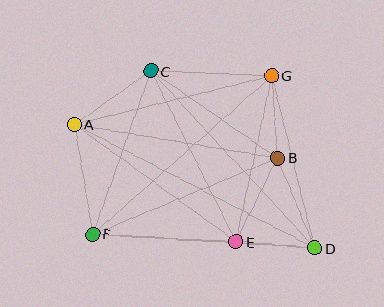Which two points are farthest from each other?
Points A and D are farthest from each other.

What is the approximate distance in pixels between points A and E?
The distance between A and E is approximately 200 pixels.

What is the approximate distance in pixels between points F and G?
The distance between F and G is approximately 239 pixels.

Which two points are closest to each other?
Points D and E are closest to each other.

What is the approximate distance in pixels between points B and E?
The distance between B and E is approximately 94 pixels.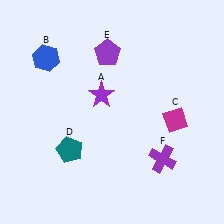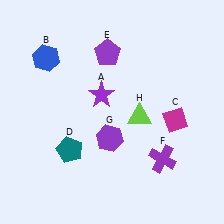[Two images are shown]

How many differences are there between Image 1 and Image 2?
There are 2 differences between the two images.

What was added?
A purple hexagon (G), a lime triangle (H) were added in Image 2.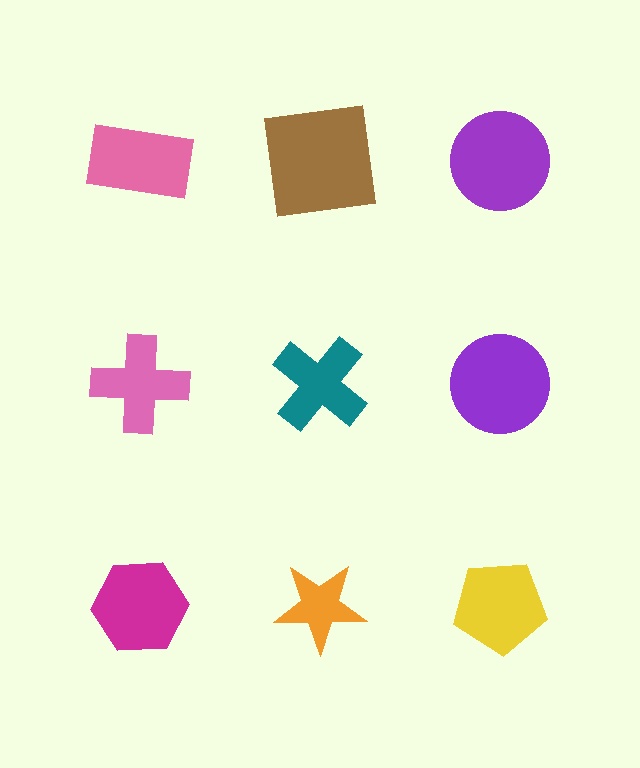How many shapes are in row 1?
3 shapes.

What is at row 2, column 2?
A teal cross.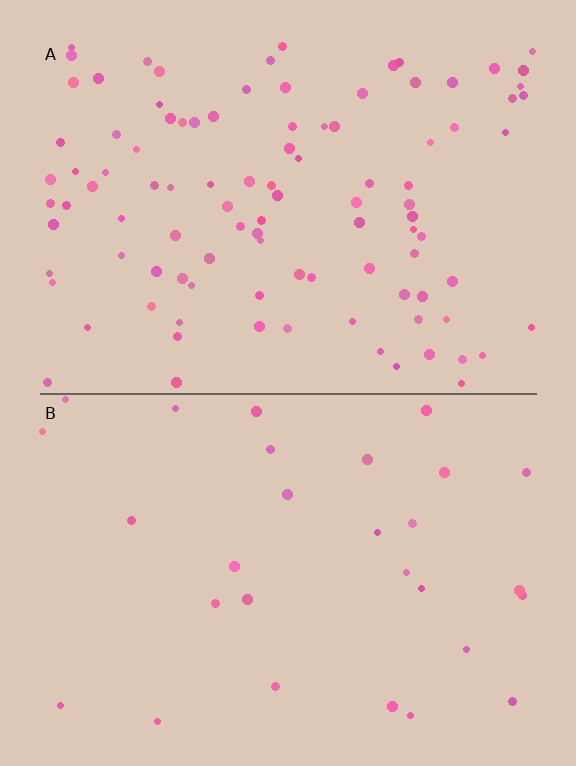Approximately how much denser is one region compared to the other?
Approximately 3.4× — region A over region B.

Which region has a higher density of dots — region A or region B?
A (the top).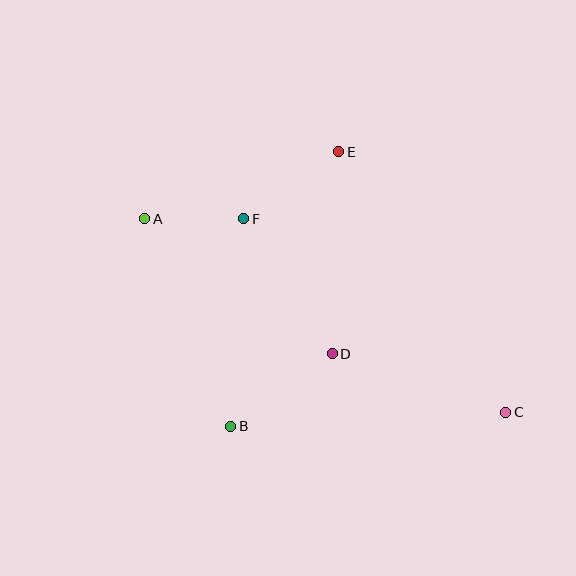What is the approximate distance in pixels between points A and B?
The distance between A and B is approximately 225 pixels.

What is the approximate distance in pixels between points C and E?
The distance between C and E is approximately 309 pixels.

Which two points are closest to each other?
Points A and F are closest to each other.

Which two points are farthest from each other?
Points A and C are farthest from each other.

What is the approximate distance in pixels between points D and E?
The distance between D and E is approximately 202 pixels.